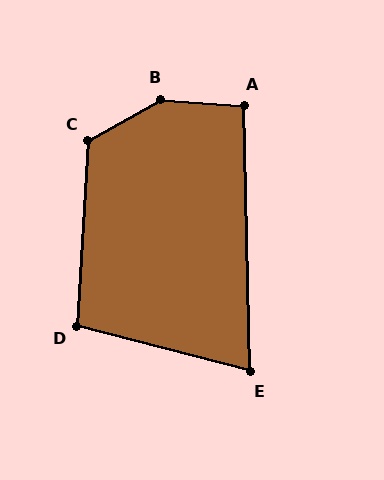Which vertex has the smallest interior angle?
E, at approximately 74 degrees.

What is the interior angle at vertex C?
Approximately 123 degrees (obtuse).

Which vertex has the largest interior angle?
B, at approximately 146 degrees.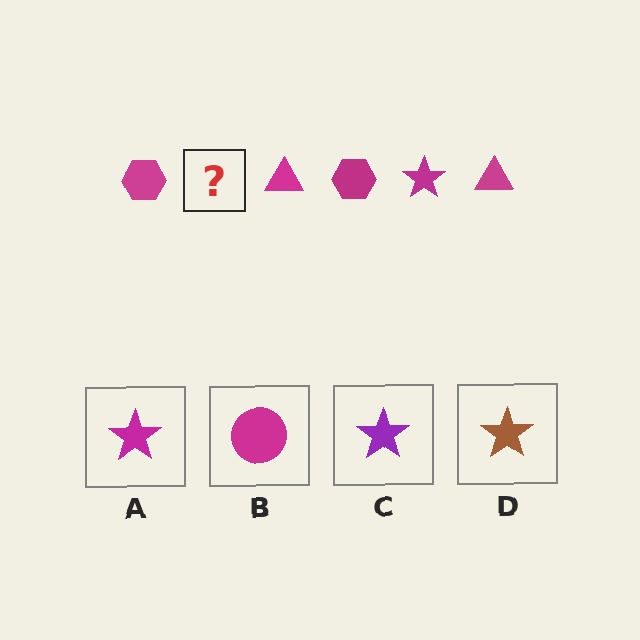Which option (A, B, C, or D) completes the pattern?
A.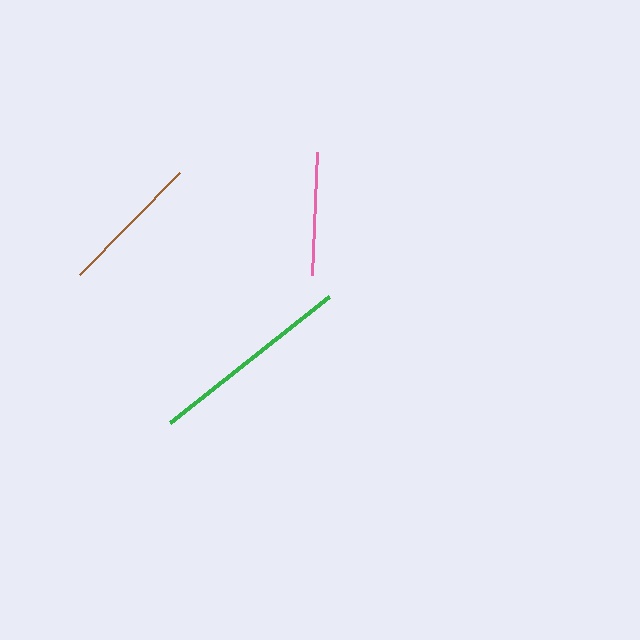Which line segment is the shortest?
The pink line is the shortest at approximately 123 pixels.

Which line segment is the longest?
The green line is the longest at approximately 204 pixels.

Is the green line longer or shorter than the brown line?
The green line is longer than the brown line.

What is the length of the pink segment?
The pink segment is approximately 123 pixels long.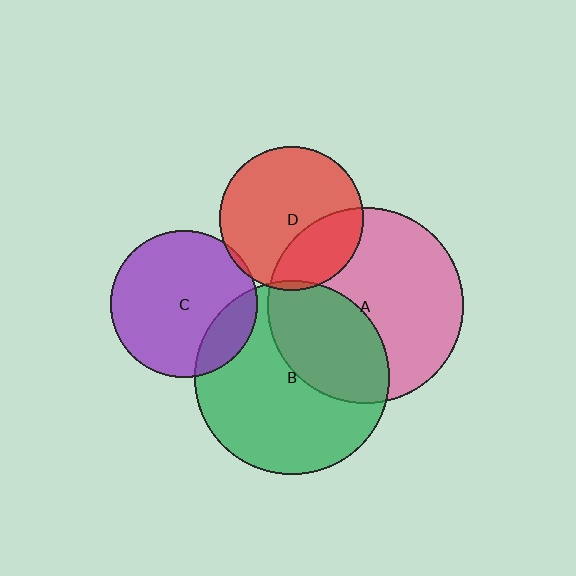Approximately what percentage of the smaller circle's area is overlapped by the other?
Approximately 35%.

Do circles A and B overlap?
Yes.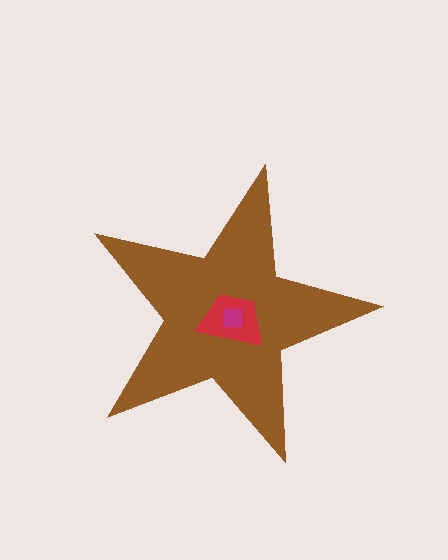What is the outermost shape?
The brown star.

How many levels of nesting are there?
3.